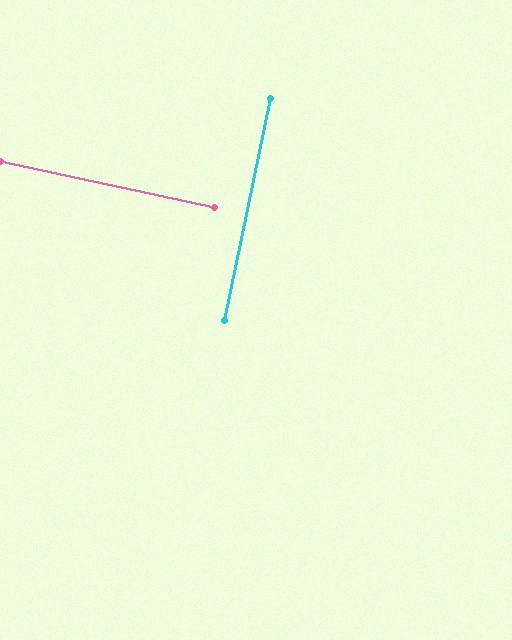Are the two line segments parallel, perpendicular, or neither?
Perpendicular — they meet at approximately 89°.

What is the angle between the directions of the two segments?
Approximately 89 degrees.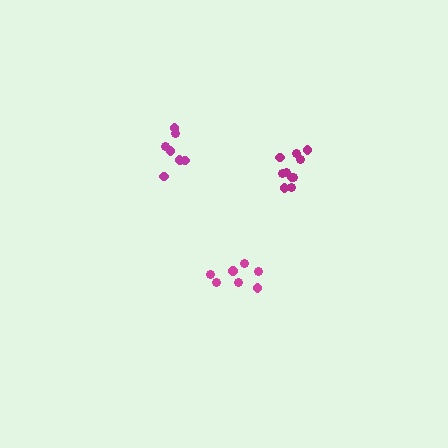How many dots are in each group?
Group 1: 7 dots, Group 2: 8 dots, Group 3: 10 dots (25 total).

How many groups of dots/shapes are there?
There are 3 groups.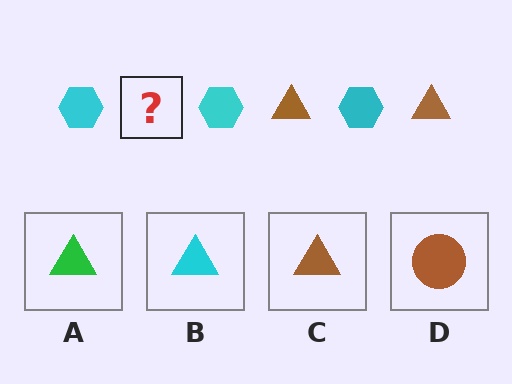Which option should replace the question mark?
Option C.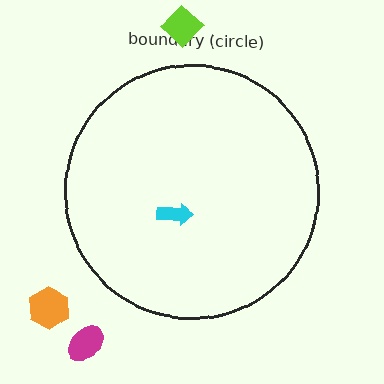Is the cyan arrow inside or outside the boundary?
Inside.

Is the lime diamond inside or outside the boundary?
Outside.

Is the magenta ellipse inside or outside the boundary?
Outside.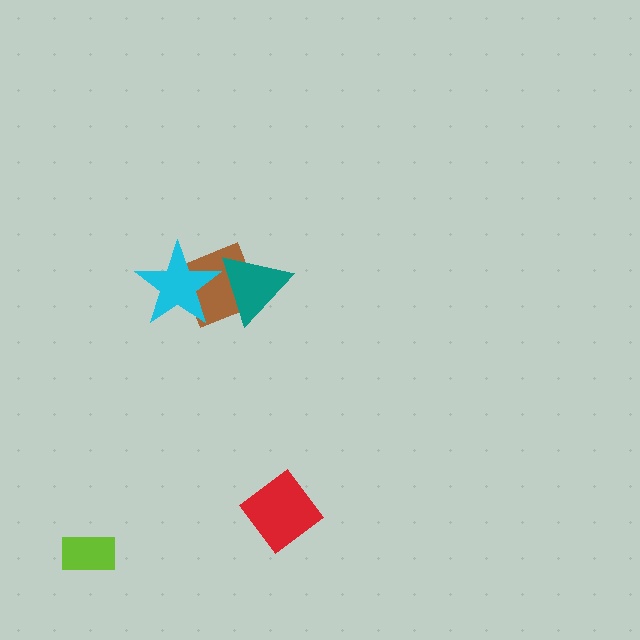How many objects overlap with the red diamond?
0 objects overlap with the red diamond.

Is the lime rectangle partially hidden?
No, no other shape covers it.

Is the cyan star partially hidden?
Yes, it is partially covered by another shape.